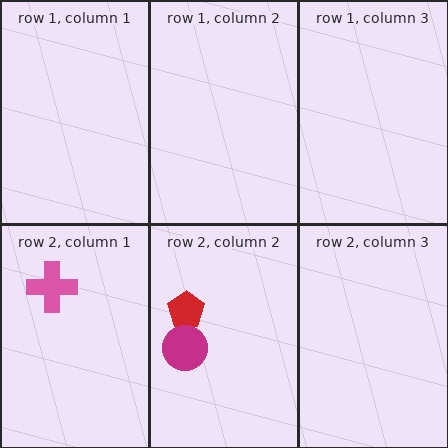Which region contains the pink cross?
The row 2, column 1 region.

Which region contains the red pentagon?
The row 2, column 2 region.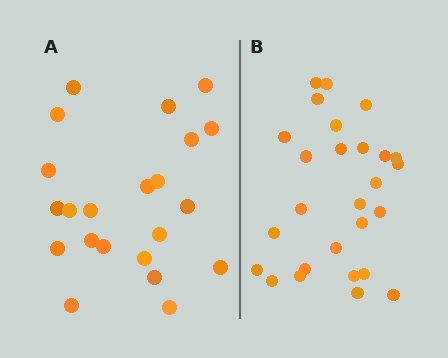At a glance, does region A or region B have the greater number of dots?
Region B (the right region) has more dots.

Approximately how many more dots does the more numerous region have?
Region B has about 5 more dots than region A.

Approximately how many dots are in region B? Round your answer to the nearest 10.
About 30 dots. (The exact count is 27, which rounds to 30.)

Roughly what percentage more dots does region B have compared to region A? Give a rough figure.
About 25% more.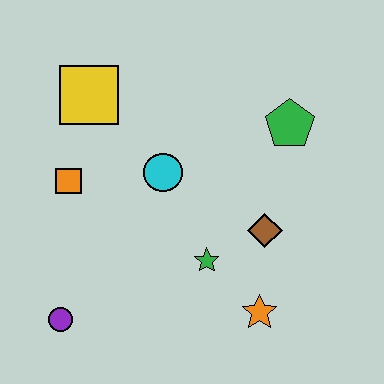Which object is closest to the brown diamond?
The green star is closest to the brown diamond.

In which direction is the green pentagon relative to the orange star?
The green pentagon is above the orange star.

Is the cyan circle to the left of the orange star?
Yes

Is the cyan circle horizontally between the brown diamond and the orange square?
Yes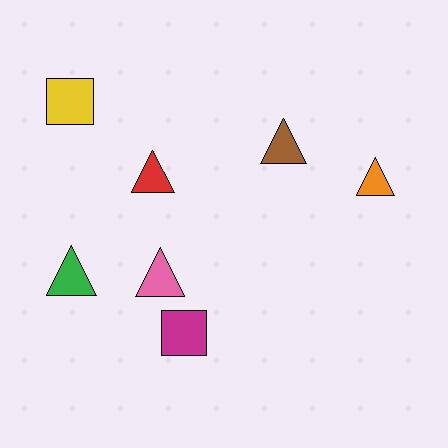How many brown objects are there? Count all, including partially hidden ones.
There is 1 brown object.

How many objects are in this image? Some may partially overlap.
There are 7 objects.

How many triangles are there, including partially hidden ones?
There are 5 triangles.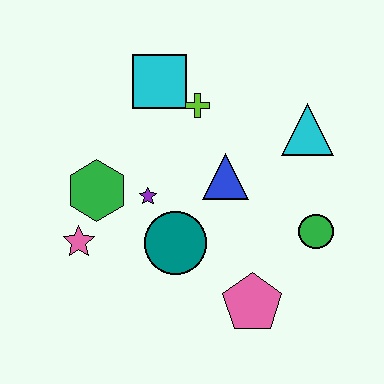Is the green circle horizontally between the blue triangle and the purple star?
No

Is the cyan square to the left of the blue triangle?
Yes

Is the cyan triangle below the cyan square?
Yes